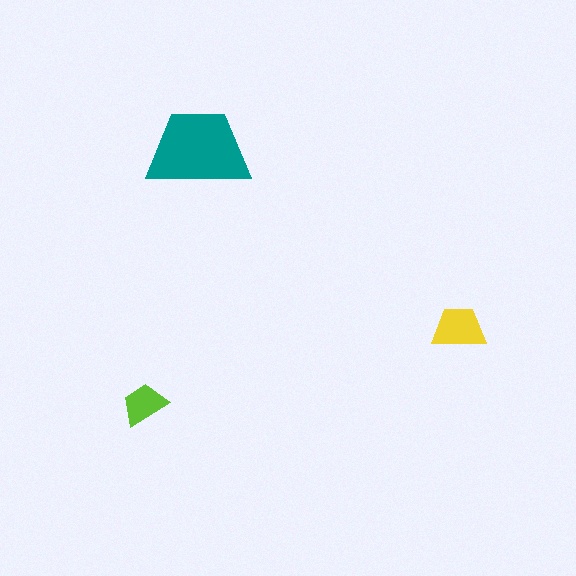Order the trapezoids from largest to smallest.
the teal one, the yellow one, the lime one.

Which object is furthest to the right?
The yellow trapezoid is rightmost.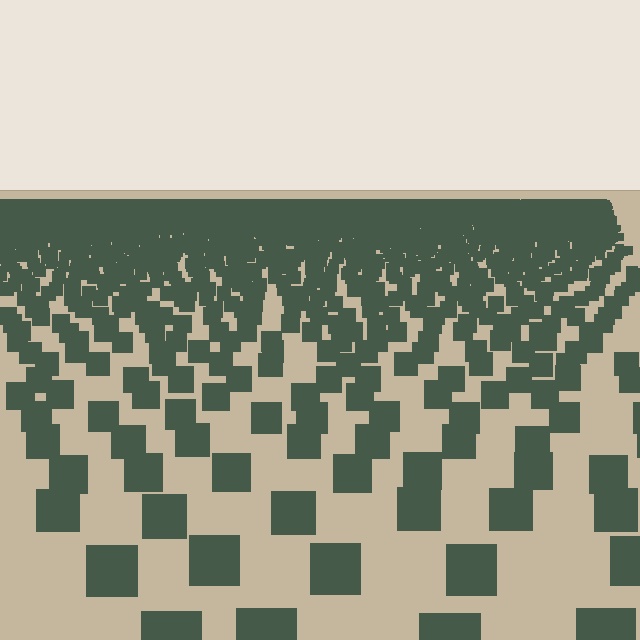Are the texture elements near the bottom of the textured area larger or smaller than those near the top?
Larger. Near the bottom, elements are closer to the viewer and appear at a bigger on-screen size.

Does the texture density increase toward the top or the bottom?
Density increases toward the top.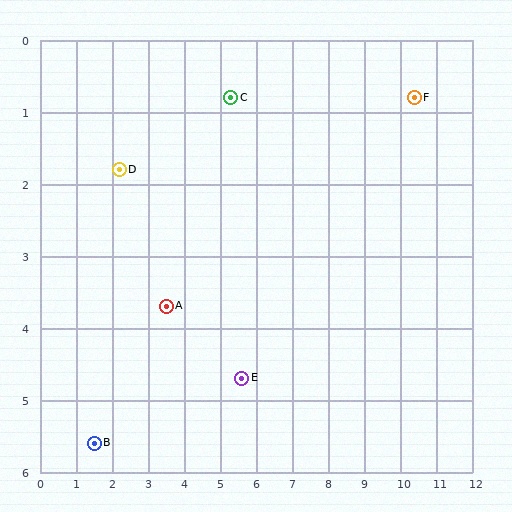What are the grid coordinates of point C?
Point C is at approximately (5.3, 0.8).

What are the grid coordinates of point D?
Point D is at approximately (2.2, 1.8).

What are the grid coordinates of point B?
Point B is at approximately (1.5, 5.6).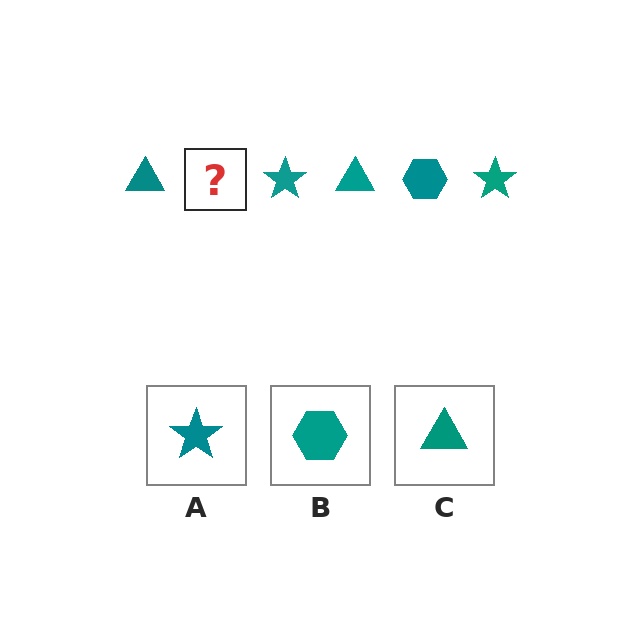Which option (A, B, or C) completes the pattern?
B.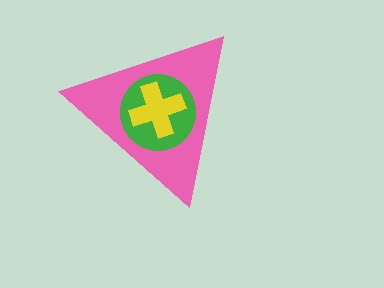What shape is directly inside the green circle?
The yellow cross.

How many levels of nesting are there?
3.